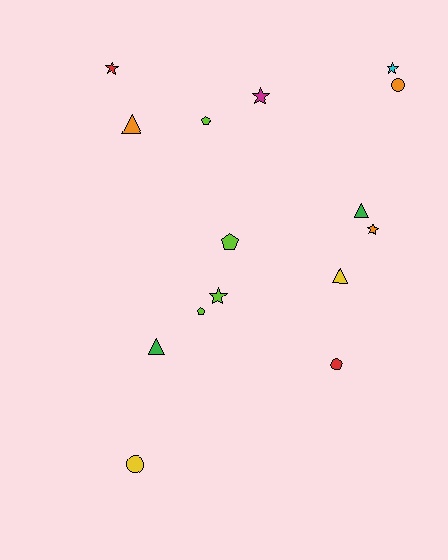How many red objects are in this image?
There are 2 red objects.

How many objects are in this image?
There are 15 objects.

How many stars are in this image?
There are 5 stars.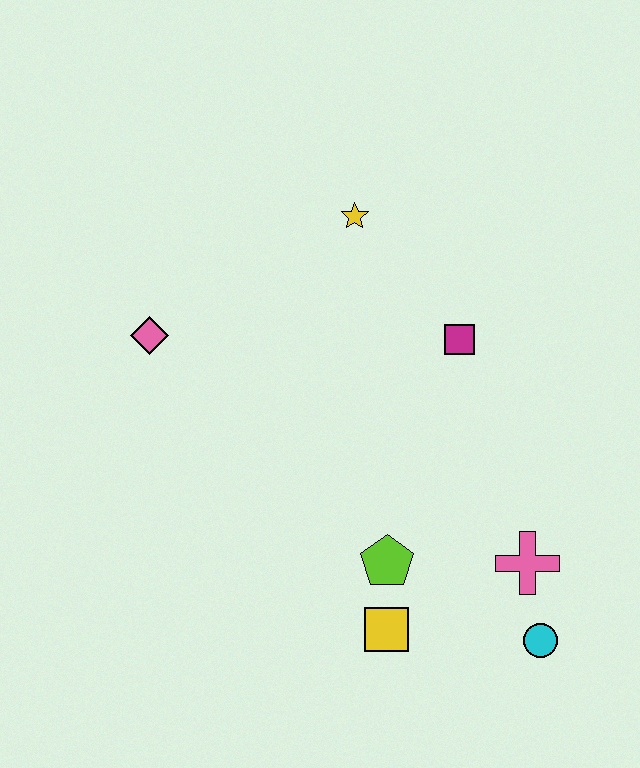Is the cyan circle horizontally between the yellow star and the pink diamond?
No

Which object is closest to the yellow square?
The lime pentagon is closest to the yellow square.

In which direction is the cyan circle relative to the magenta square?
The cyan circle is below the magenta square.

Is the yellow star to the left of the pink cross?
Yes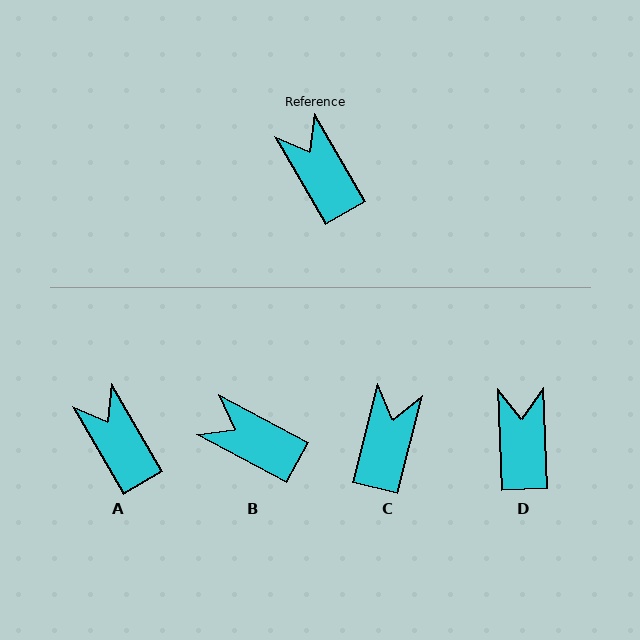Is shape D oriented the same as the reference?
No, it is off by about 28 degrees.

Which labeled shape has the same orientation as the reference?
A.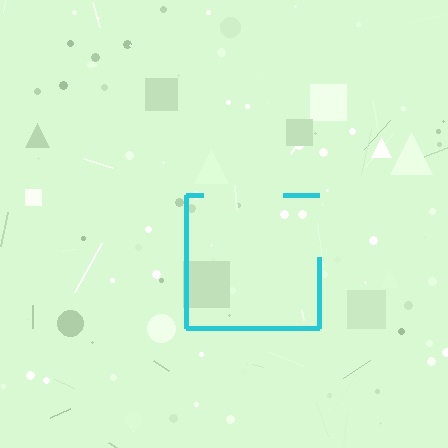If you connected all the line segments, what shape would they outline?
They would outline a square.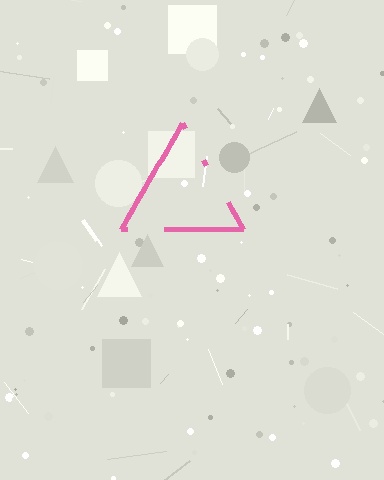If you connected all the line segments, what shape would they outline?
They would outline a triangle.